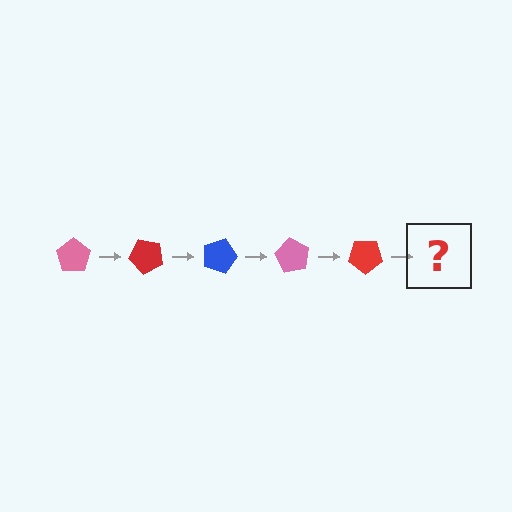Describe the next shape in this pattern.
It should be a blue pentagon, rotated 225 degrees from the start.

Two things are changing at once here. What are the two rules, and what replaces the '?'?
The two rules are that it rotates 45 degrees each step and the color cycles through pink, red, and blue. The '?' should be a blue pentagon, rotated 225 degrees from the start.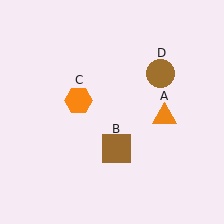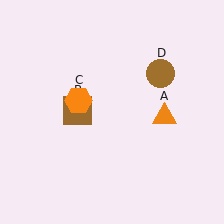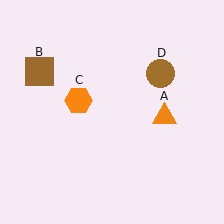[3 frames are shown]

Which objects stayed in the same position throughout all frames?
Orange triangle (object A) and orange hexagon (object C) and brown circle (object D) remained stationary.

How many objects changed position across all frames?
1 object changed position: brown square (object B).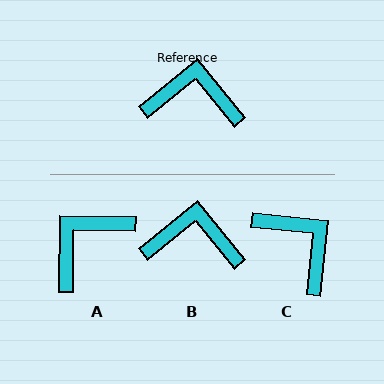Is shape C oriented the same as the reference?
No, it is off by about 45 degrees.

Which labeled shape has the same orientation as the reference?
B.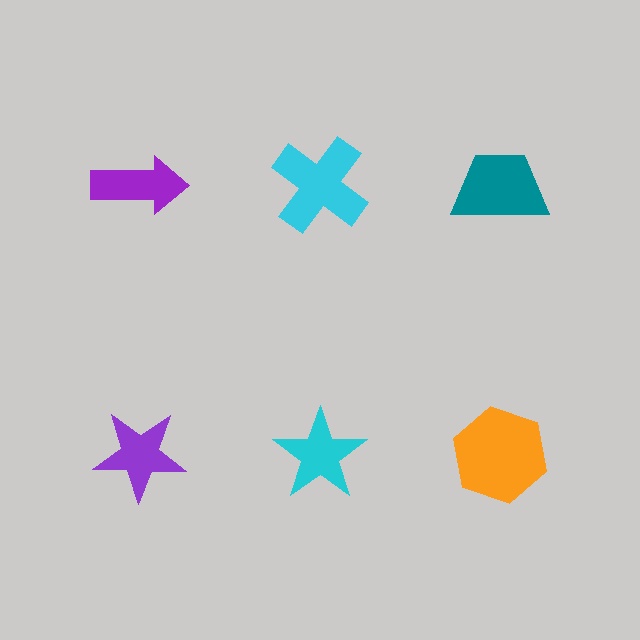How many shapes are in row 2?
3 shapes.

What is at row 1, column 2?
A cyan cross.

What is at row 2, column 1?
A purple star.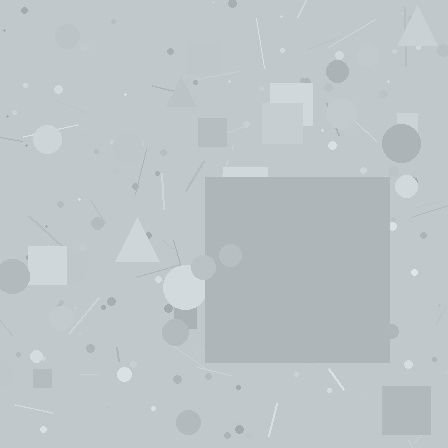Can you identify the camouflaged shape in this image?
The camouflaged shape is a square.